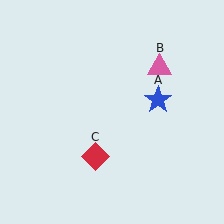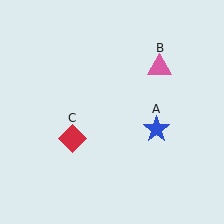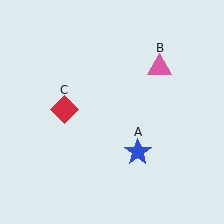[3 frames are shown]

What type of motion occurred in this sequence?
The blue star (object A), red diamond (object C) rotated clockwise around the center of the scene.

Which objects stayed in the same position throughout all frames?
Pink triangle (object B) remained stationary.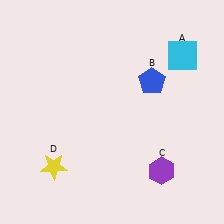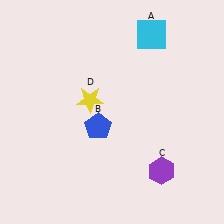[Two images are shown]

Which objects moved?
The objects that moved are: the cyan square (A), the blue pentagon (B), the yellow star (D).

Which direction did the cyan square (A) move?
The cyan square (A) moved left.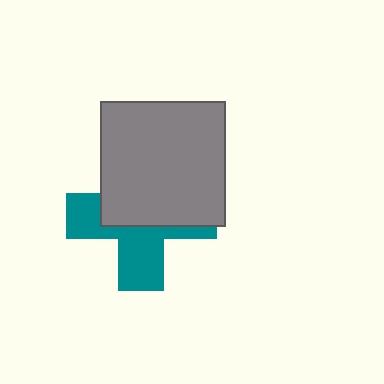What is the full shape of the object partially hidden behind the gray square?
The partially hidden object is a teal cross.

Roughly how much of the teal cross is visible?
About half of it is visible (roughly 45%).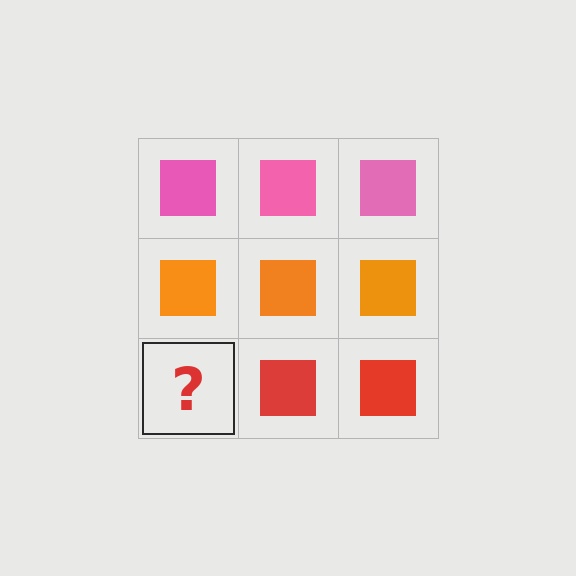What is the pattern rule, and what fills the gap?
The rule is that each row has a consistent color. The gap should be filled with a red square.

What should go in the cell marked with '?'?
The missing cell should contain a red square.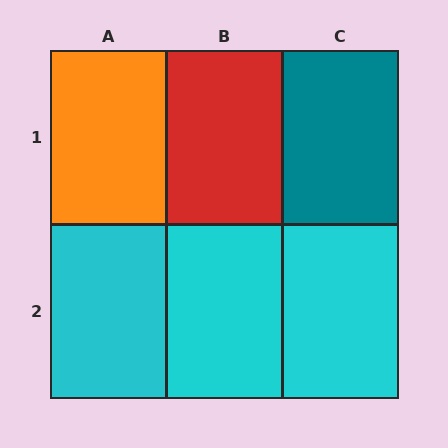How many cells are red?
1 cell is red.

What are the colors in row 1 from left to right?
Orange, red, teal.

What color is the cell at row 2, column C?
Cyan.